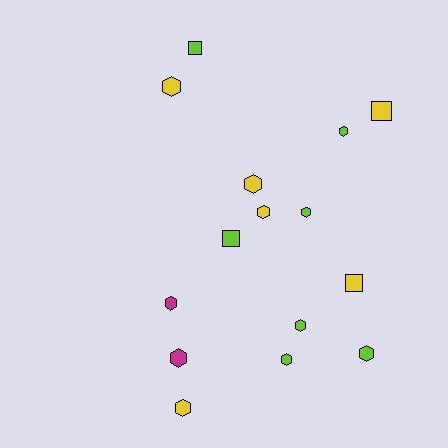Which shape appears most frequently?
Hexagon, with 11 objects.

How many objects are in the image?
There are 15 objects.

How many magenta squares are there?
There are no magenta squares.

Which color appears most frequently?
Lime, with 7 objects.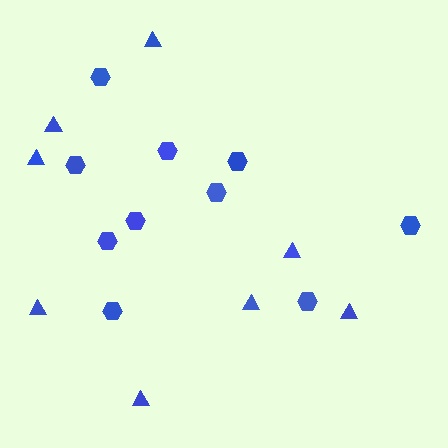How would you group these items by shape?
There are 2 groups: one group of hexagons (10) and one group of triangles (8).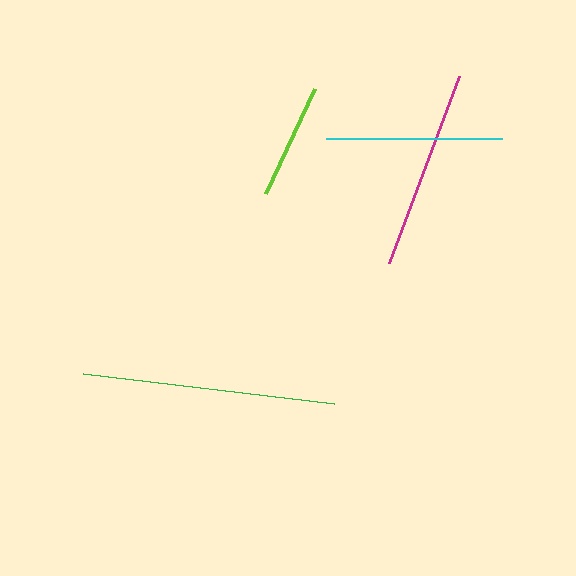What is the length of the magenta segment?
The magenta segment is approximately 200 pixels long.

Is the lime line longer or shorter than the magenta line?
The magenta line is longer than the lime line.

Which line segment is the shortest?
The lime line is the shortest at approximately 116 pixels.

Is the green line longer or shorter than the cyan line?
The green line is longer than the cyan line.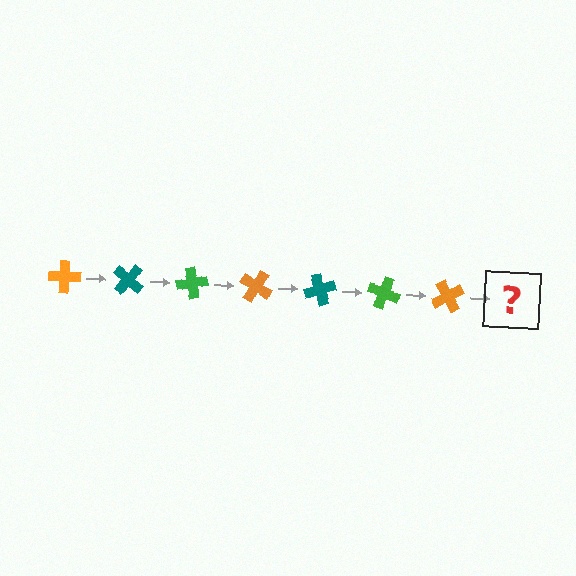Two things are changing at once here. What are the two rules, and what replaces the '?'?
The two rules are that it rotates 40 degrees each step and the color cycles through orange, teal, and green. The '?' should be a teal cross, rotated 280 degrees from the start.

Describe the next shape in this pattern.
It should be a teal cross, rotated 280 degrees from the start.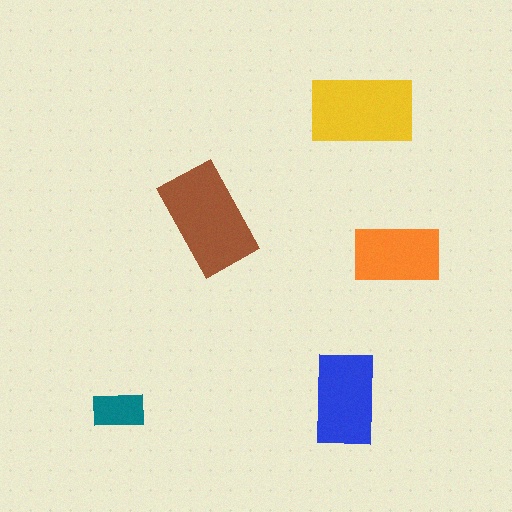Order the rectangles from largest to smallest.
the brown one, the yellow one, the blue one, the orange one, the teal one.